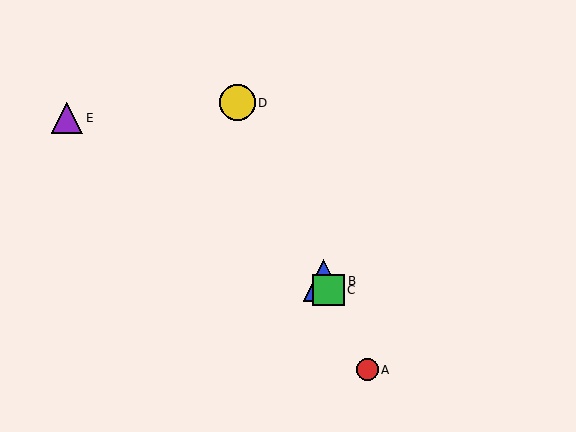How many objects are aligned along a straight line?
4 objects (A, B, C, D) are aligned along a straight line.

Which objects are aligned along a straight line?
Objects A, B, C, D are aligned along a straight line.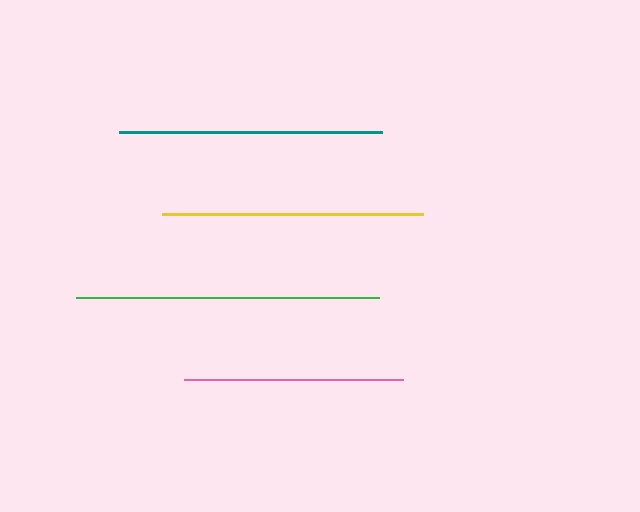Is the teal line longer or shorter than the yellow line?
The teal line is longer than the yellow line.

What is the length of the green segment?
The green segment is approximately 303 pixels long.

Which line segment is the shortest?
The pink line is the shortest at approximately 219 pixels.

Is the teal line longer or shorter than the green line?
The green line is longer than the teal line.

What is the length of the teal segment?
The teal segment is approximately 263 pixels long.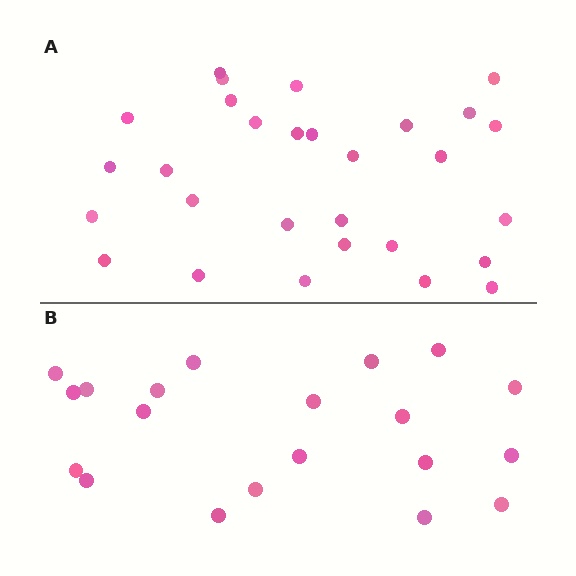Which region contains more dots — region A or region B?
Region A (the top region) has more dots.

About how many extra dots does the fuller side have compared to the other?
Region A has roughly 8 or so more dots than region B.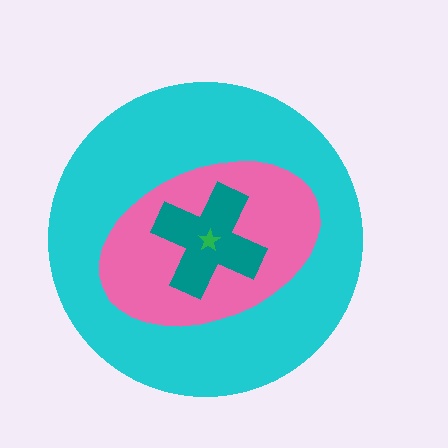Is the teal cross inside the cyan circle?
Yes.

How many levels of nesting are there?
4.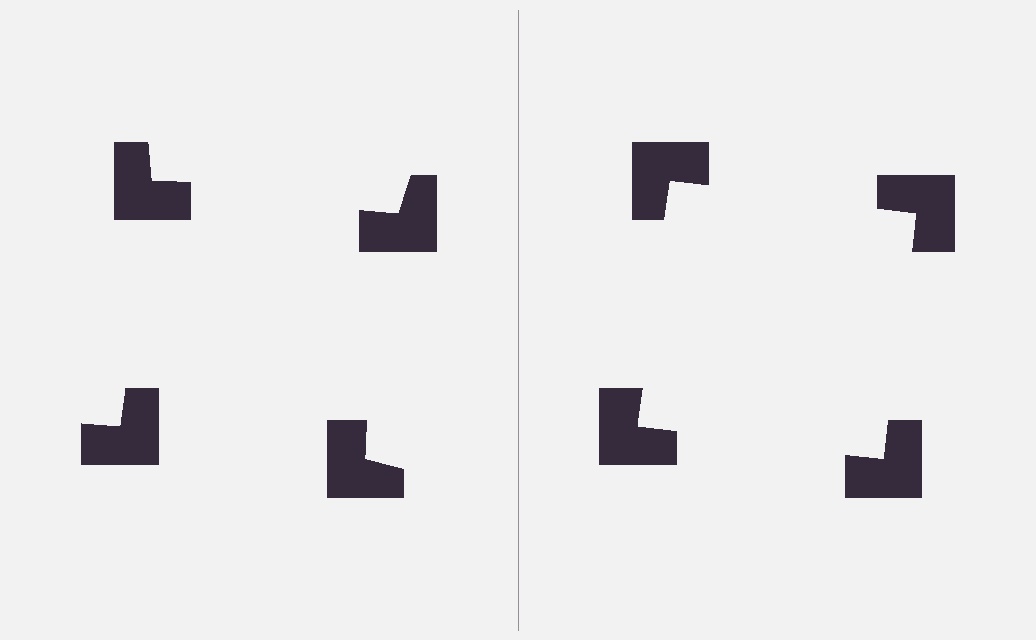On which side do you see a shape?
An illusory square appears on the right side. On the left side the wedge cuts are rotated, so no coherent shape forms.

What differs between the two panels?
The notched squares are positioned identically on both sides; only the wedge orientations differ. On the right they align to a square; on the left they are misaligned.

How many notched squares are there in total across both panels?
8 — 4 on each side.